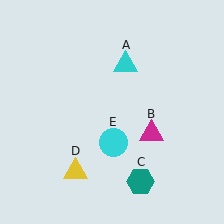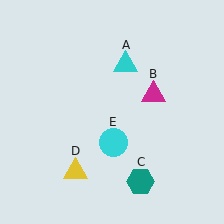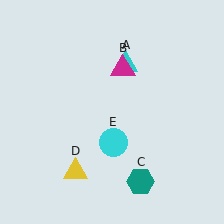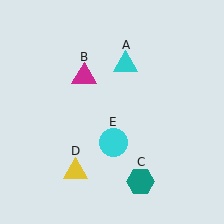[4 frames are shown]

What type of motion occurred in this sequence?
The magenta triangle (object B) rotated counterclockwise around the center of the scene.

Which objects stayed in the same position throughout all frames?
Cyan triangle (object A) and teal hexagon (object C) and yellow triangle (object D) and cyan circle (object E) remained stationary.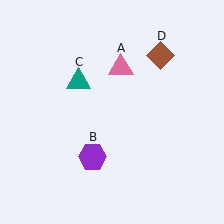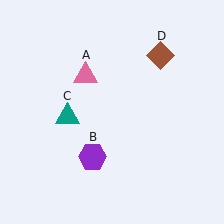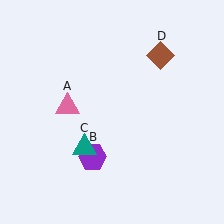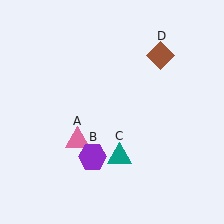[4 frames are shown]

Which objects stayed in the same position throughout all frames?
Purple hexagon (object B) and brown diamond (object D) remained stationary.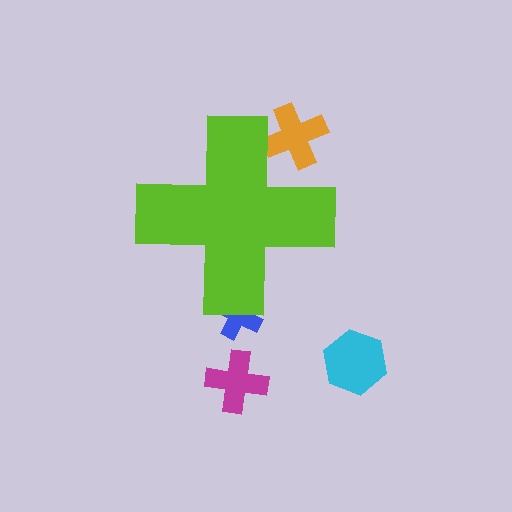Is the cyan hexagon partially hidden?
No, the cyan hexagon is fully visible.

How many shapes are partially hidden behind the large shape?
2 shapes are partially hidden.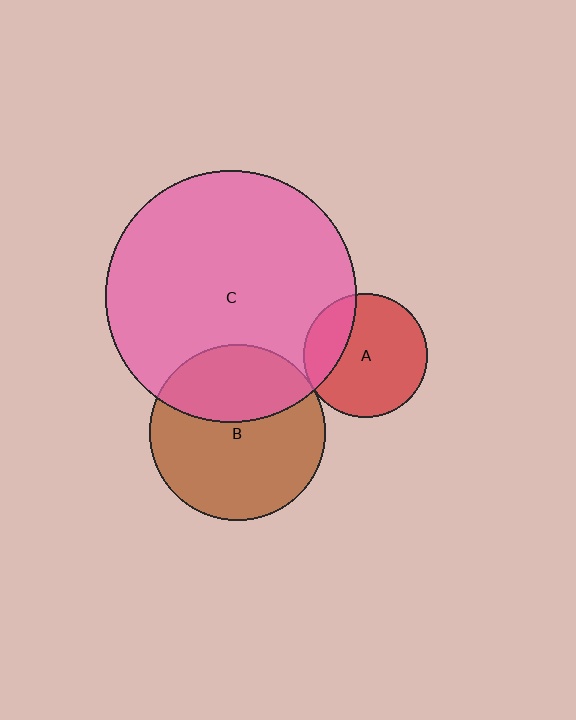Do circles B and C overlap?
Yes.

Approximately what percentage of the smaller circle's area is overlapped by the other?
Approximately 35%.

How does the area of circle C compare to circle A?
Approximately 4.1 times.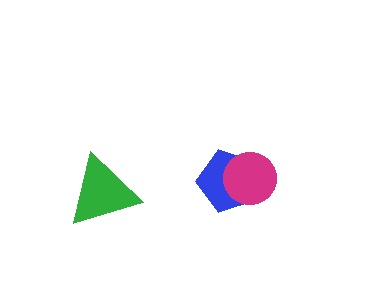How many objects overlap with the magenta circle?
1 object overlaps with the magenta circle.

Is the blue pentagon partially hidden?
Yes, it is partially covered by another shape.